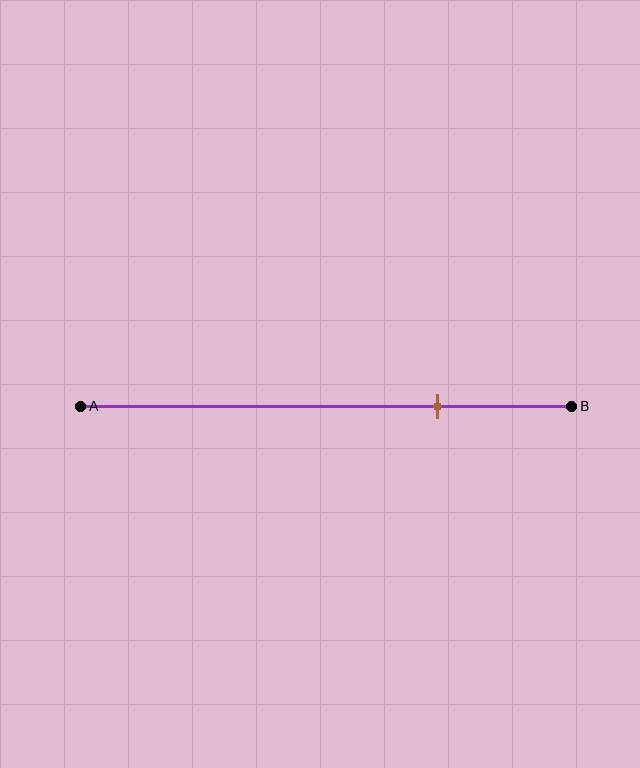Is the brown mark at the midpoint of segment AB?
No, the mark is at about 75% from A, not at the 50% midpoint.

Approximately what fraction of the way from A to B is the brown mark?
The brown mark is approximately 75% of the way from A to B.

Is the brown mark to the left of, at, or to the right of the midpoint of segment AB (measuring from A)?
The brown mark is to the right of the midpoint of segment AB.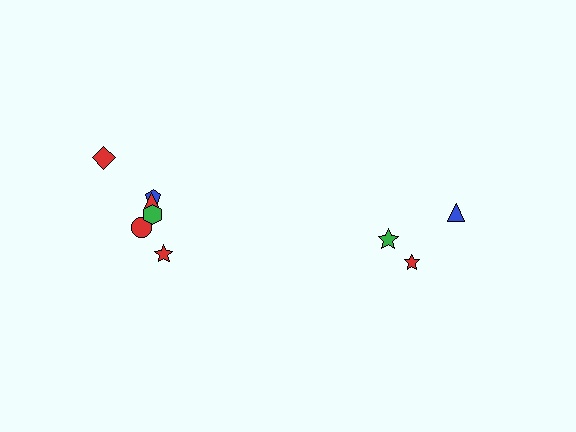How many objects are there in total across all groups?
There are 9 objects.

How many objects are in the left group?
There are 6 objects.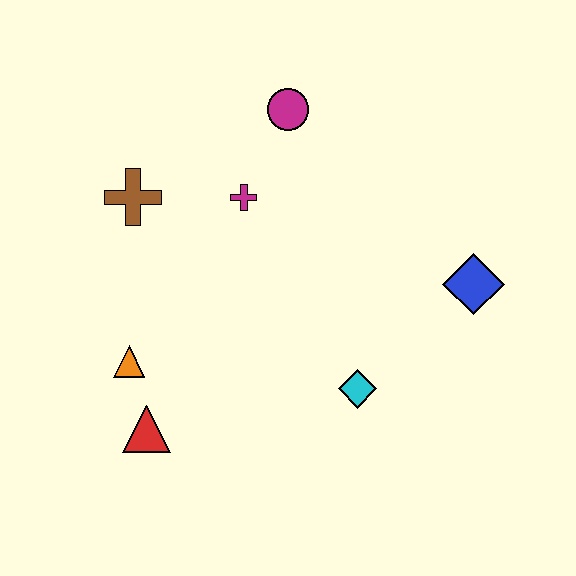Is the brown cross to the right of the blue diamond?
No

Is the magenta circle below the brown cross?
No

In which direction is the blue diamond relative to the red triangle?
The blue diamond is to the right of the red triangle.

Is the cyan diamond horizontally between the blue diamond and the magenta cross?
Yes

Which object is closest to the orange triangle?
The red triangle is closest to the orange triangle.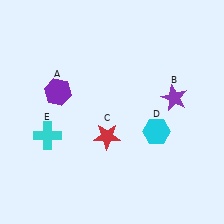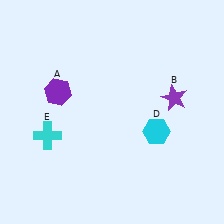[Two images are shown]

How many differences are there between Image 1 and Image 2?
There is 1 difference between the two images.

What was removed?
The red star (C) was removed in Image 2.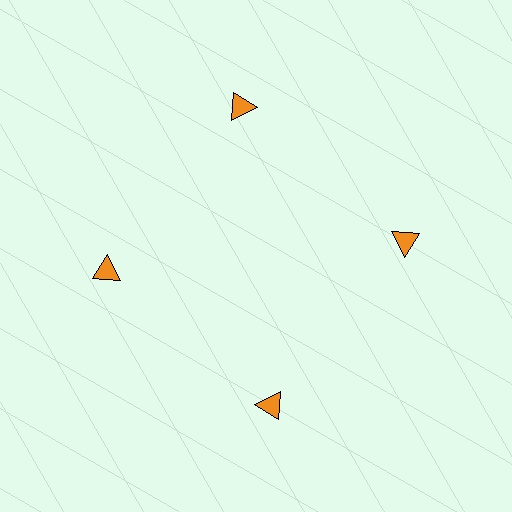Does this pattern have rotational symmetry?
Yes, this pattern has 4-fold rotational symmetry. It looks the same after rotating 90 degrees around the center.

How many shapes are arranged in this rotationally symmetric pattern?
There are 4 shapes, arranged in 4 groups of 1.